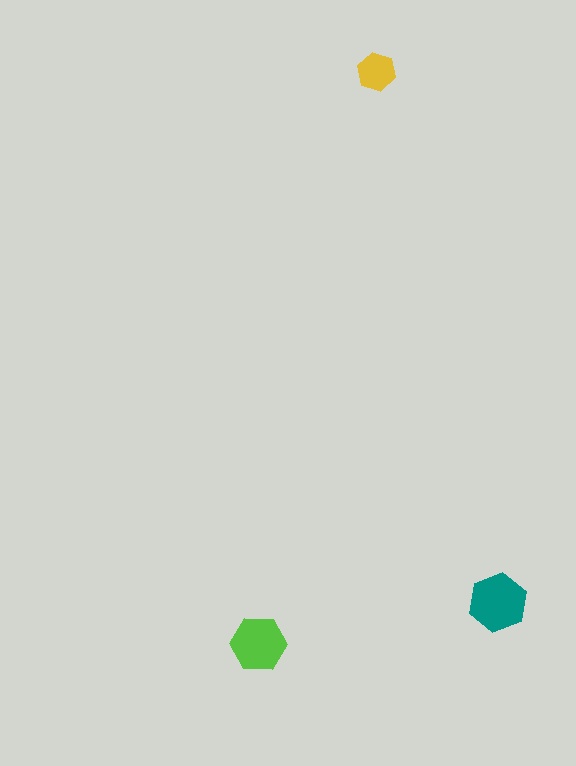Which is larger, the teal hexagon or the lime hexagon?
The teal one.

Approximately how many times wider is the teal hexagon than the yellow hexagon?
About 1.5 times wider.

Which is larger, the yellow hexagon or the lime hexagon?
The lime one.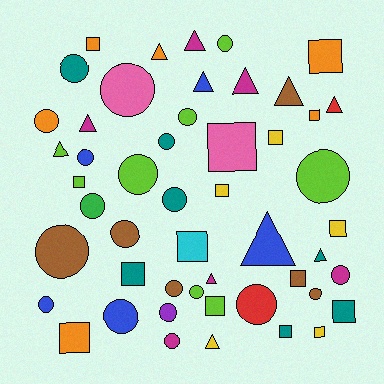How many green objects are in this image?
There is 1 green object.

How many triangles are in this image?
There are 12 triangles.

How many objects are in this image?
There are 50 objects.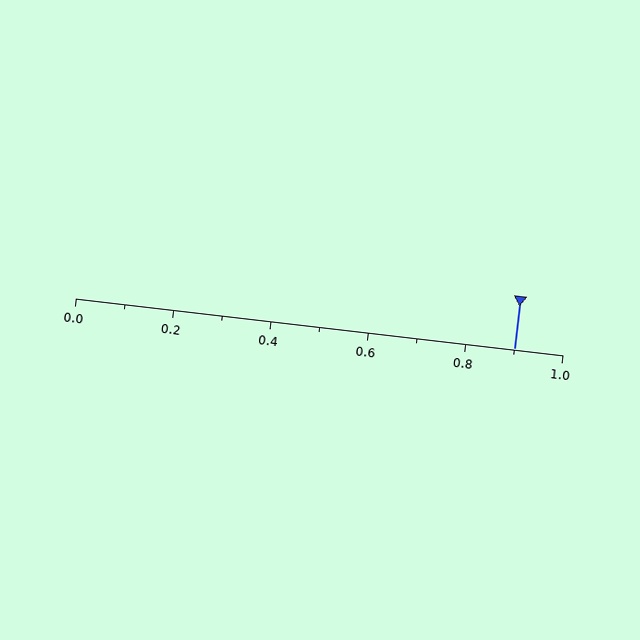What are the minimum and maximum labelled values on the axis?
The axis runs from 0.0 to 1.0.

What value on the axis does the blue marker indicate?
The marker indicates approximately 0.9.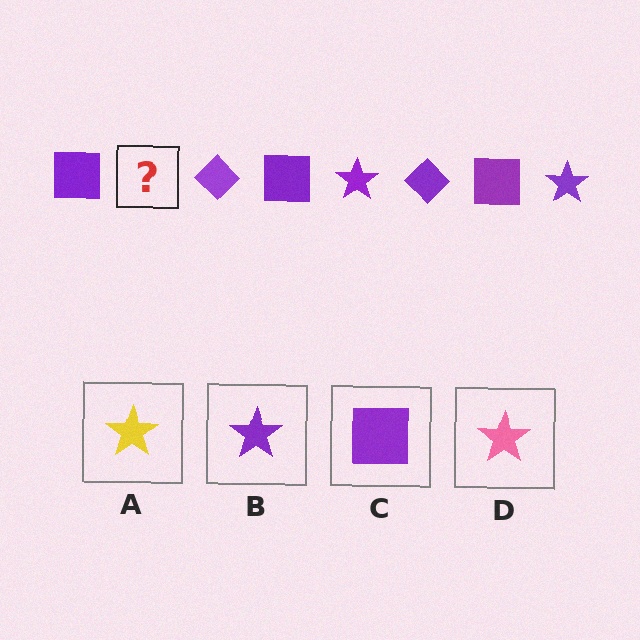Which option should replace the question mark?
Option B.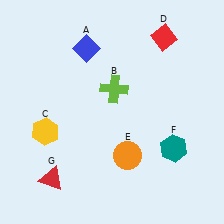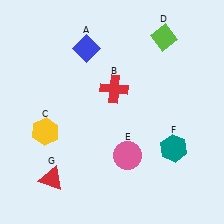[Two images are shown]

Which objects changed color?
B changed from lime to red. D changed from red to lime. E changed from orange to pink.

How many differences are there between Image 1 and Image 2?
There are 3 differences between the two images.